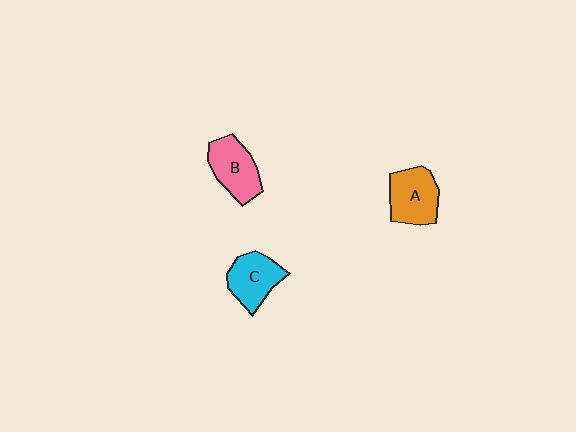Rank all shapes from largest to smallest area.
From largest to smallest: A (orange), B (pink), C (cyan).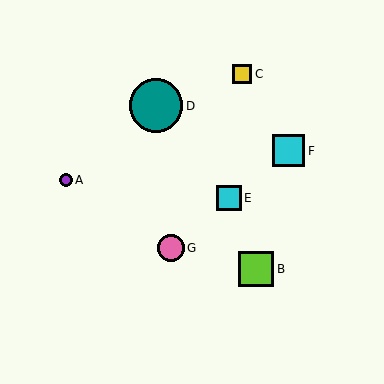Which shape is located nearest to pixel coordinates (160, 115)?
The teal circle (labeled D) at (156, 106) is nearest to that location.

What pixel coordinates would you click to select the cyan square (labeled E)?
Click at (229, 198) to select the cyan square E.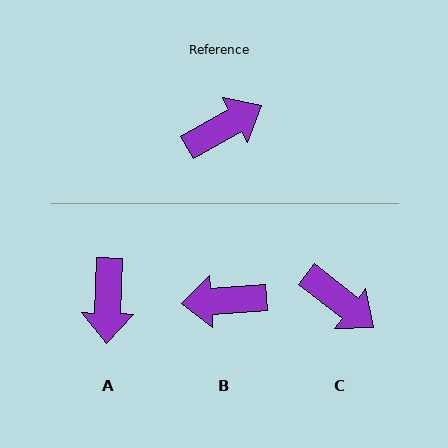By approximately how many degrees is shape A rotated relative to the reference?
Approximately 121 degrees clockwise.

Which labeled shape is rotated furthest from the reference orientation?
B, about 154 degrees away.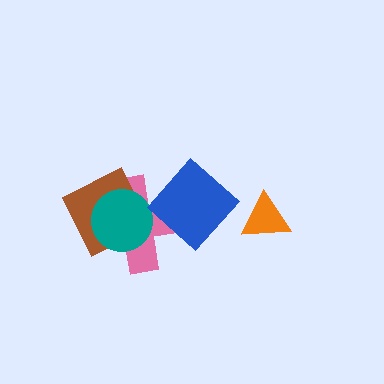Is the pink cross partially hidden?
Yes, it is partially covered by another shape.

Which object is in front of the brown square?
The teal circle is in front of the brown square.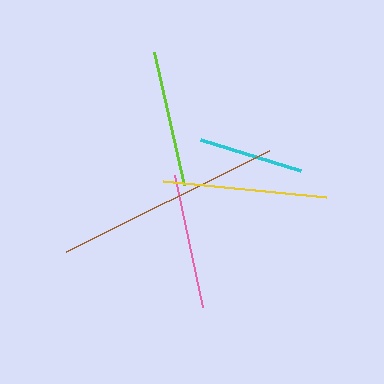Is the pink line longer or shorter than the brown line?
The brown line is longer than the pink line.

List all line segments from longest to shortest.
From longest to shortest: brown, yellow, lime, pink, cyan.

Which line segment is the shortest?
The cyan line is the shortest at approximately 105 pixels.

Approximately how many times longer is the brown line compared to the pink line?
The brown line is approximately 1.7 times the length of the pink line.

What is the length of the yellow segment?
The yellow segment is approximately 164 pixels long.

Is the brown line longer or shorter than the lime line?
The brown line is longer than the lime line.